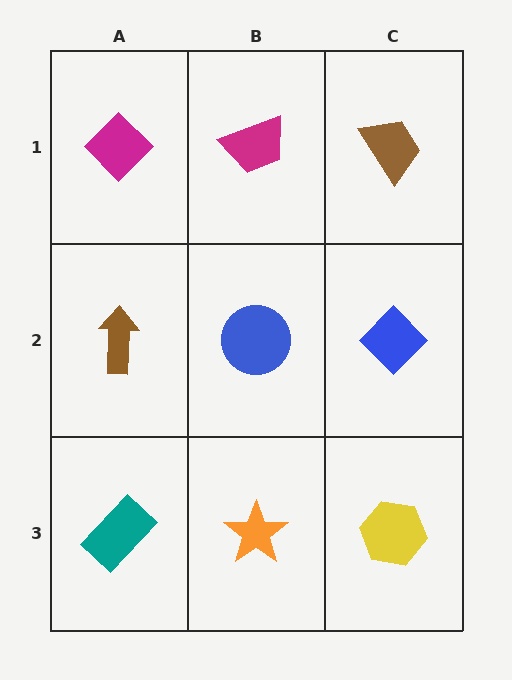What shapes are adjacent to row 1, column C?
A blue diamond (row 2, column C), a magenta trapezoid (row 1, column B).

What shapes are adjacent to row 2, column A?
A magenta diamond (row 1, column A), a teal rectangle (row 3, column A), a blue circle (row 2, column B).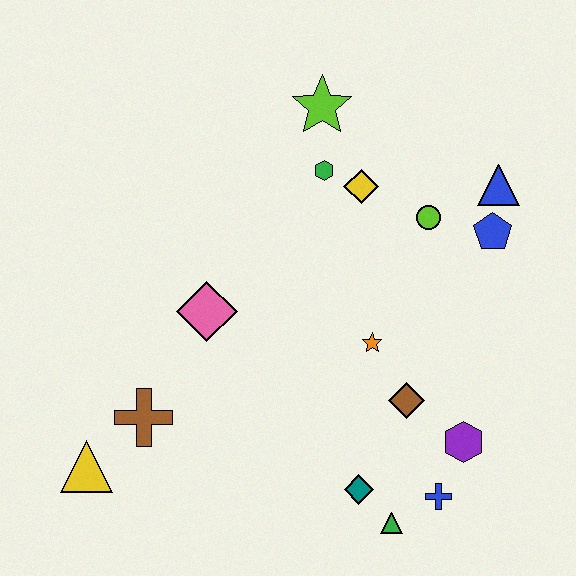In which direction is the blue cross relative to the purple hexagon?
The blue cross is below the purple hexagon.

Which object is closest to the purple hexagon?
The blue cross is closest to the purple hexagon.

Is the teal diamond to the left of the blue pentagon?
Yes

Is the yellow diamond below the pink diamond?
No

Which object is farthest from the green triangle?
The lime star is farthest from the green triangle.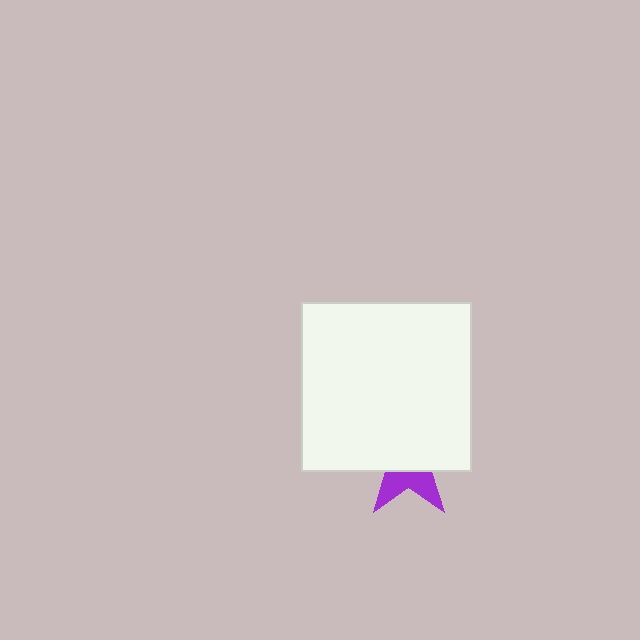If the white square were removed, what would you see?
You would see the complete purple star.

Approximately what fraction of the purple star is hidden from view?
Roughly 64% of the purple star is hidden behind the white square.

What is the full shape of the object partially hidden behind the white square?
The partially hidden object is a purple star.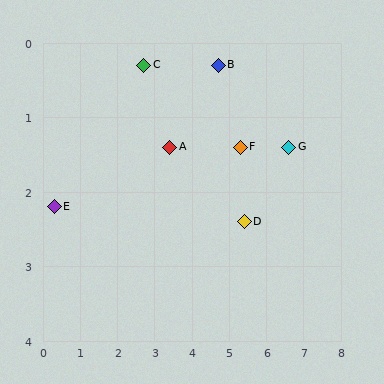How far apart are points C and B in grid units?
Points C and B are about 2.0 grid units apart.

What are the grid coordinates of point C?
Point C is at approximately (2.7, 0.3).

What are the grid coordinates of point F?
Point F is at approximately (5.3, 1.4).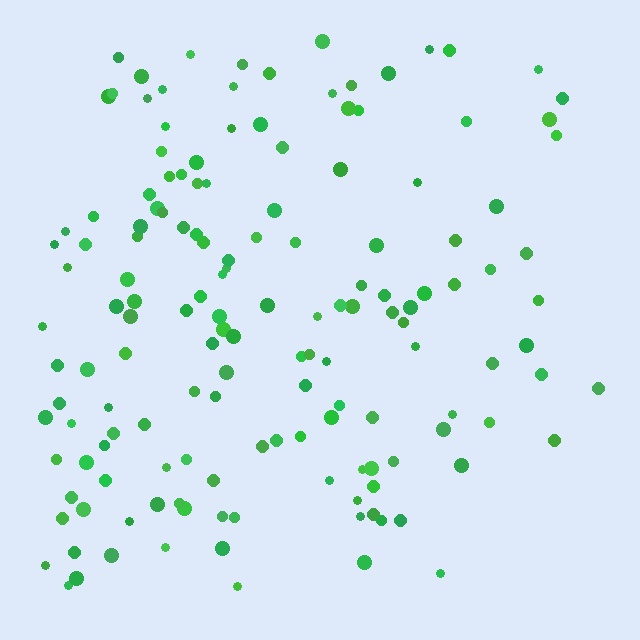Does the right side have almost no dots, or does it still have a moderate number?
Still a moderate number, just noticeably fewer than the left.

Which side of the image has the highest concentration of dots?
The left.